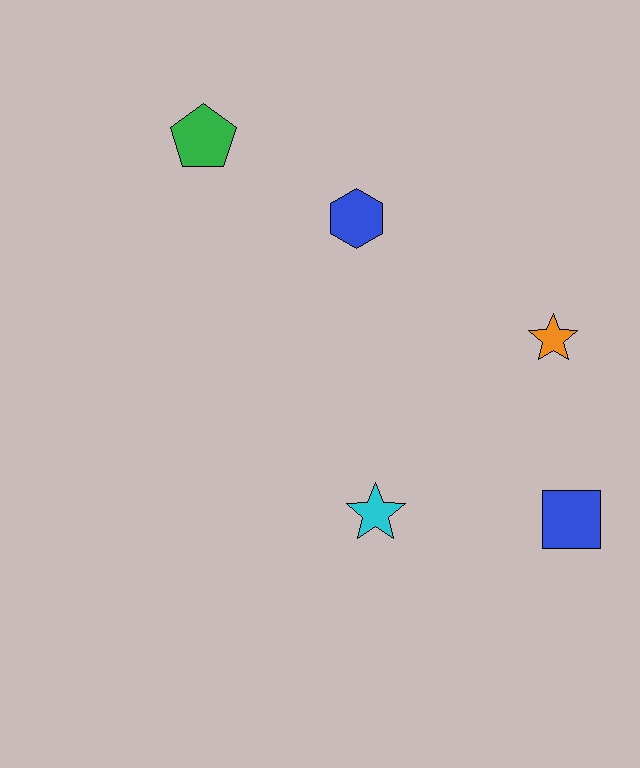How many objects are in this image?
There are 5 objects.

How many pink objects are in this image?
There are no pink objects.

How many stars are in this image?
There are 2 stars.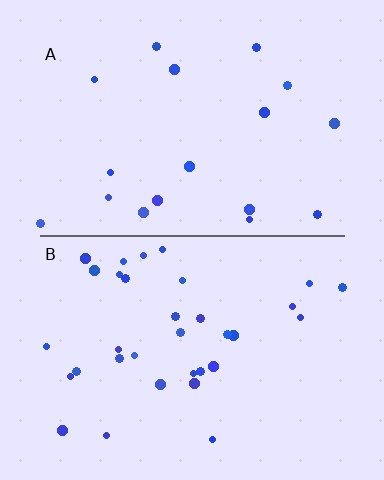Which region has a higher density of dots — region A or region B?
B (the bottom).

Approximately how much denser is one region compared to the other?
Approximately 1.8× — region B over region A.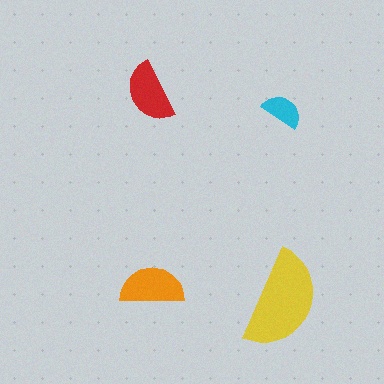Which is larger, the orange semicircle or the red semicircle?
The orange one.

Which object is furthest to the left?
The red semicircle is leftmost.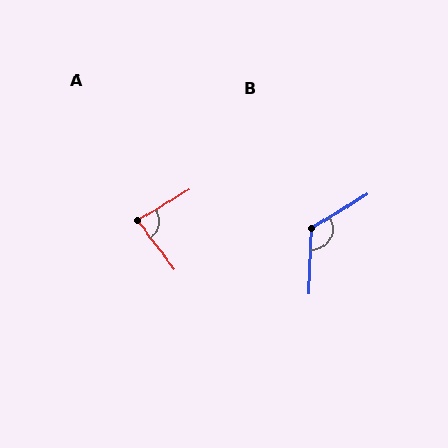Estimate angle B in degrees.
Approximately 123 degrees.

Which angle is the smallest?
A, at approximately 84 degrees.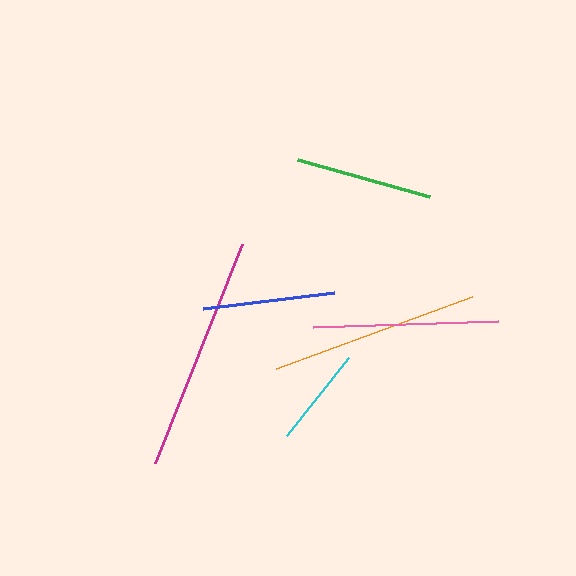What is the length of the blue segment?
The blue segment is approximately 132 pixels long.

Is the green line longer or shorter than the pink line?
The pink line is longer than the green line.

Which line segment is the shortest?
The cyan line is the shortest at approximately 99 pixels.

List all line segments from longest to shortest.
From longest to shortest: magenta, orange, pink, green, blue, cyan.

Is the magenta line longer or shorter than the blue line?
The magenta line is longer than the blue line.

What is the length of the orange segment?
The orange segment is approximately 209 pixels long.